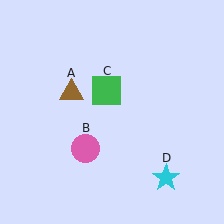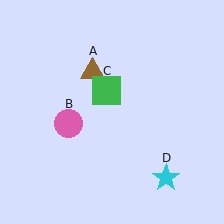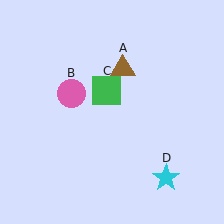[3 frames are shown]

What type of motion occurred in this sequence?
The brown triangle (object A), pink circle (object B) rotated clockwise around the center of the scene.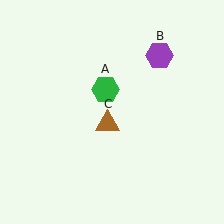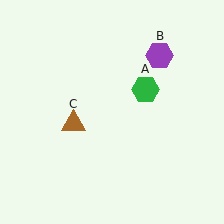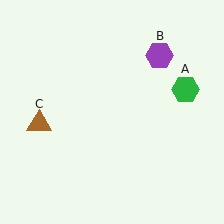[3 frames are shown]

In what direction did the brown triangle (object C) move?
The brown triangle (object C) moved left.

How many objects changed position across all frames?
2 objects changed position: green hexagon (object A), brown triangle (object C).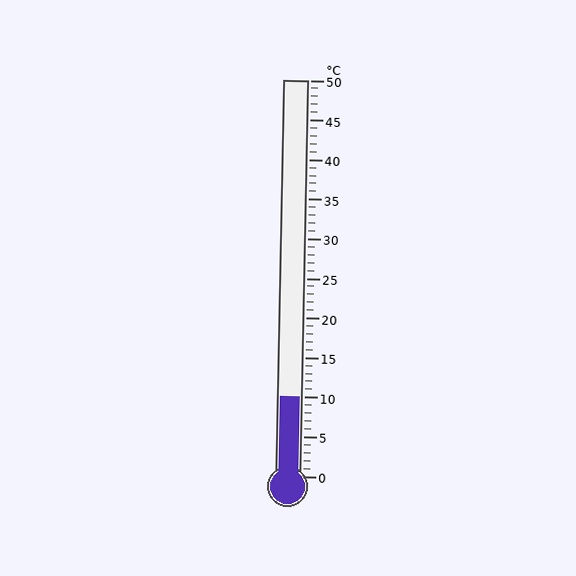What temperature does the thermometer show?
The thermometer shows approximately 10°C.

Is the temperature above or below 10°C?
The temperature is at 10°C.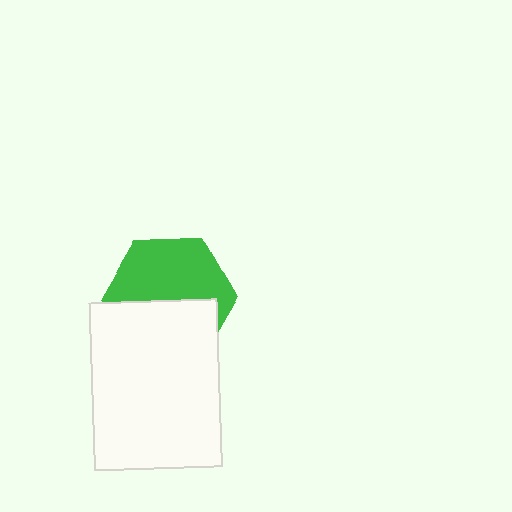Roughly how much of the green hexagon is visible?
About half of it is visible (roughly 55%).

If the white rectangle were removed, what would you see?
You would see the complete green hexagon.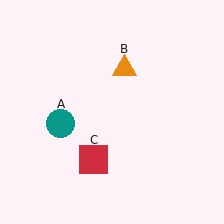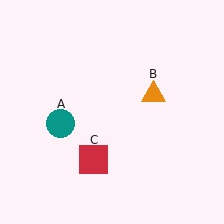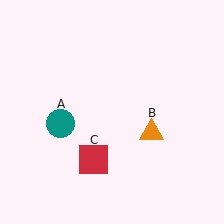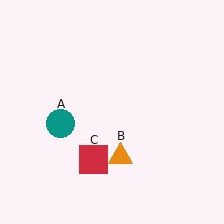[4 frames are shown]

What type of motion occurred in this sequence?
The orange triangle (object B) rotated clockwise around the center of the scene.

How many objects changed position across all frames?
1 object changed position: orange triangle (object B).